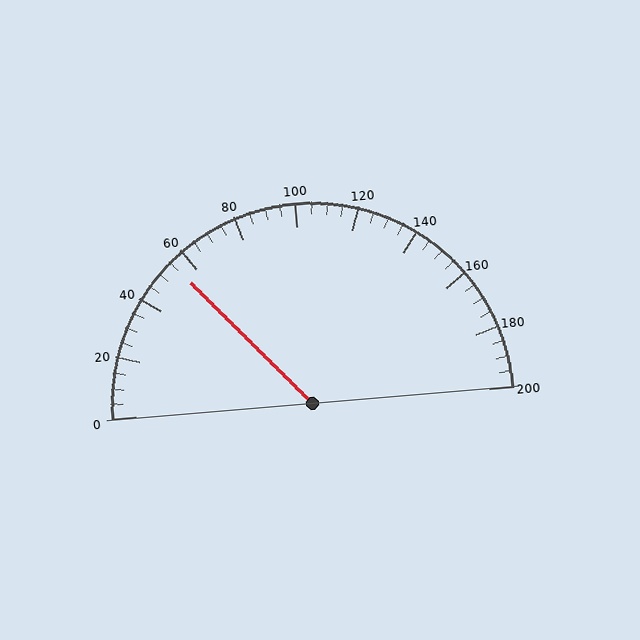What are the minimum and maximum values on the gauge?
The gauge ranges from 0 to 200.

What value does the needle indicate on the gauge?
The needle indicates approximately 55.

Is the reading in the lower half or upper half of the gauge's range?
The reading is in the lower half of the range (0 to 200).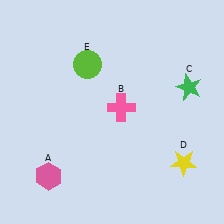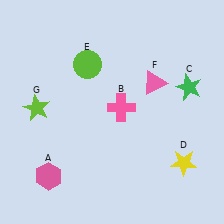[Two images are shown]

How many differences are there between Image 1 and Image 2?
There are 2 differences between the two images.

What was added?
A pink triangle (F), a lime star (G) were added in Image 2.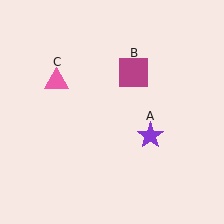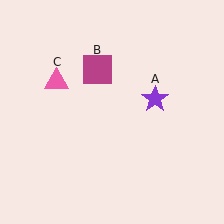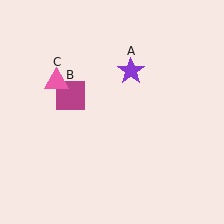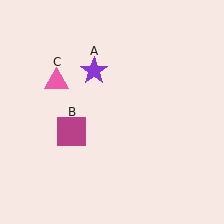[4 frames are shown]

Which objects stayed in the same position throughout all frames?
Pink triangle (object C) remained stationary.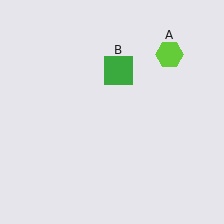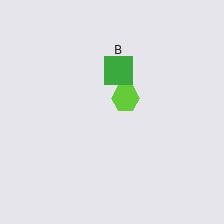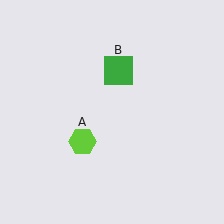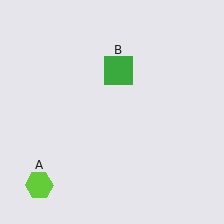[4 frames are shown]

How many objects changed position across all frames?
1 object changed position: lime hexagon (object A).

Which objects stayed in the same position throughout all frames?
Green square (object B) remained stationary.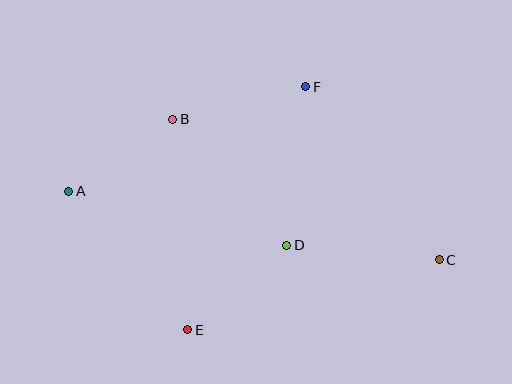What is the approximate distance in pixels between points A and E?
The distance between A and E is approximately 183 pixels.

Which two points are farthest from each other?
Points A and C are farthest from each other.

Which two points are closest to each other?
Points A and B are closest to each other.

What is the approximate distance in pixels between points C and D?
The distance between C and D is approximately 153 pixels.